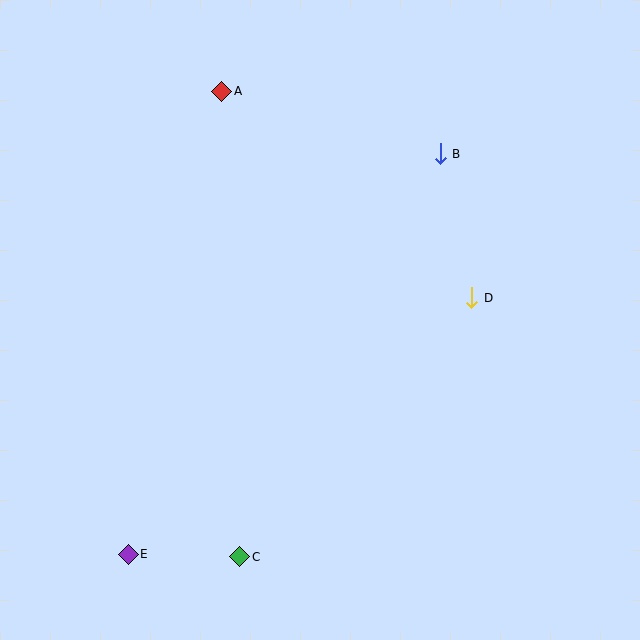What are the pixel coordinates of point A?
Point A is at (222, 91).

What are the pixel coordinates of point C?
Point C is at (240, 557).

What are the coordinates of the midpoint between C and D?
The midpoint between C and D is at (356, 427).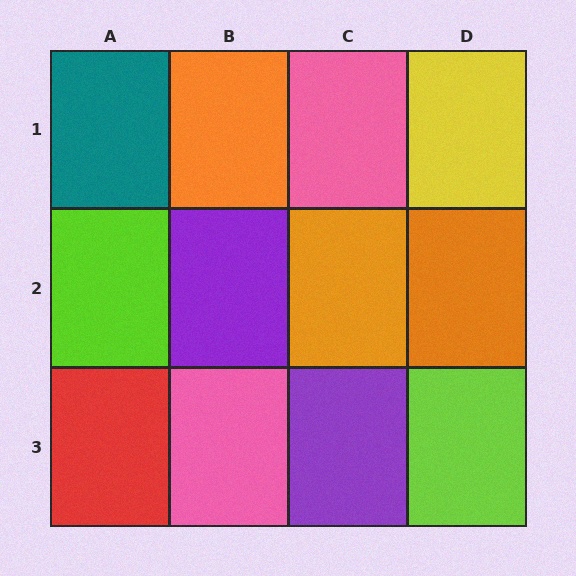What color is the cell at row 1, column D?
Yellow.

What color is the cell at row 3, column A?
Red.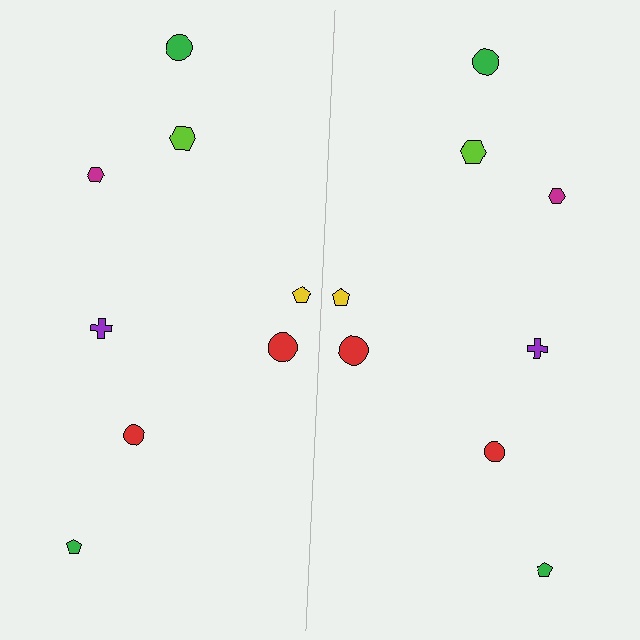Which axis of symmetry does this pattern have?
The pattern has a vertical axis of symmetry running through the center of the image.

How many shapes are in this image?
There are 16 shapes in this image.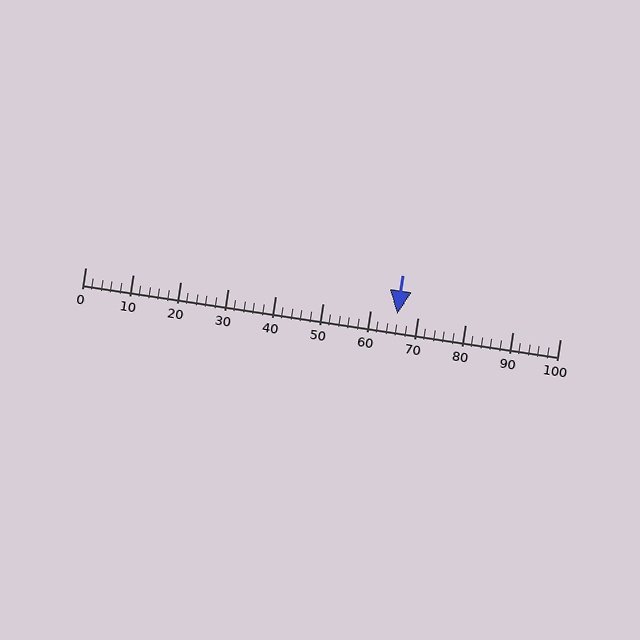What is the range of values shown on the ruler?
The ruler shows values from 0 to 100.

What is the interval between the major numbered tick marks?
The major tick marks are spaced 10 units apart.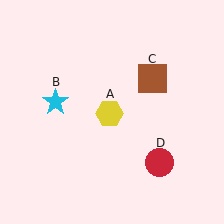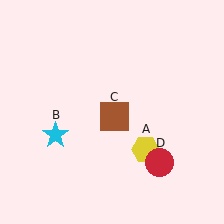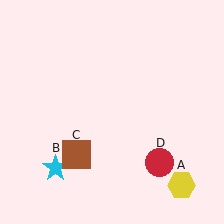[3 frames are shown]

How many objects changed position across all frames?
3 objects changed position: yellow hexagon (object A), cyan star (object B), brown square (object C).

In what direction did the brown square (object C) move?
The brown square (object C) moved down and to the left.